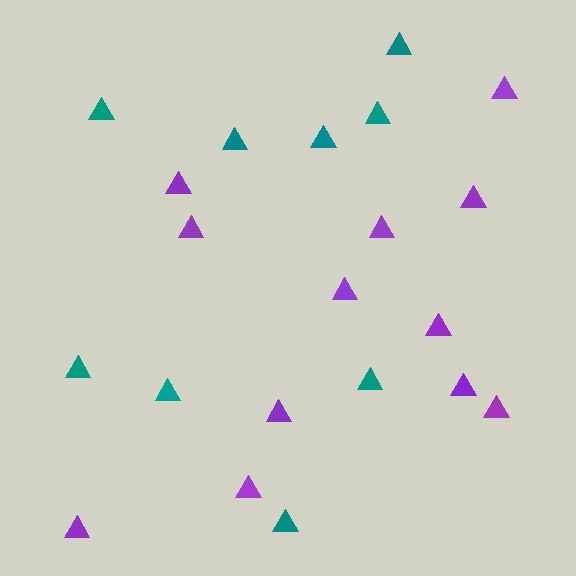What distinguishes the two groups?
There are 2 groups: one group of purple triangles (12) and one group of teal triangles (9).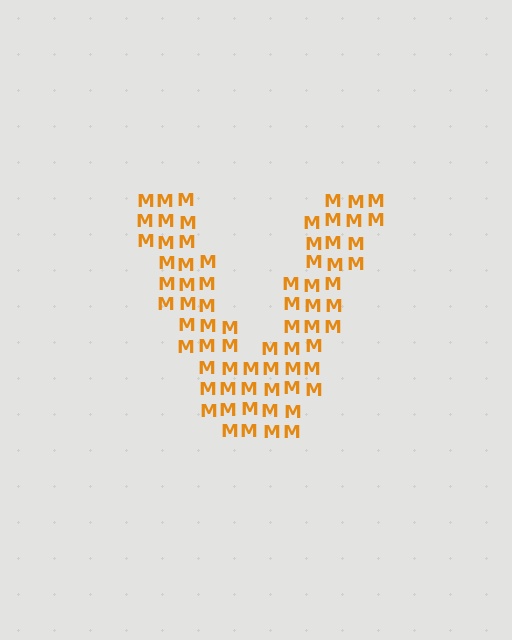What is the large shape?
The large shape is the letter V.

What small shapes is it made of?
It is made of small letter M's.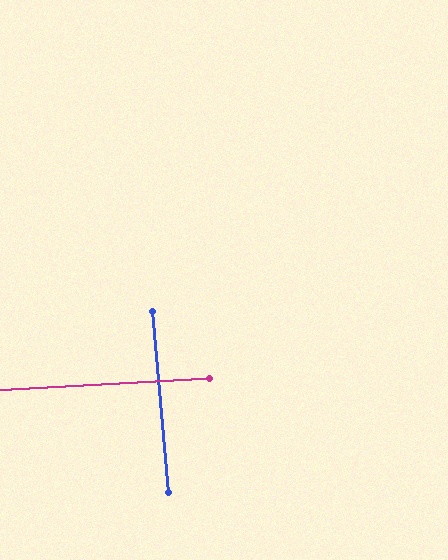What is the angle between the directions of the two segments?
Approximately 88 degrees.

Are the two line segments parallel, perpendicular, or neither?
Perpendicular — they meet at approximately 88°.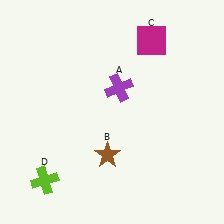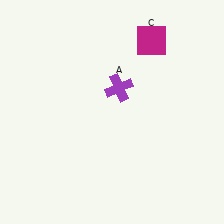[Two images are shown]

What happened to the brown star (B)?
The brown star (B) was removed in Image 2. It was in the bottom-left area of Image 1.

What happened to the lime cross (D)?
The lime cross (D) was removed in Image 2. It was in the bottom-left area of Image 1.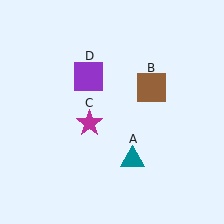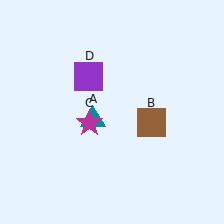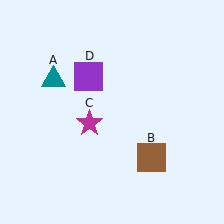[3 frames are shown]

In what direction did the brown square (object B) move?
The brown square (object B) moved down.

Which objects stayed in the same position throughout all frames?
Magenta star (object C) and purple square (object D) remained stationary.